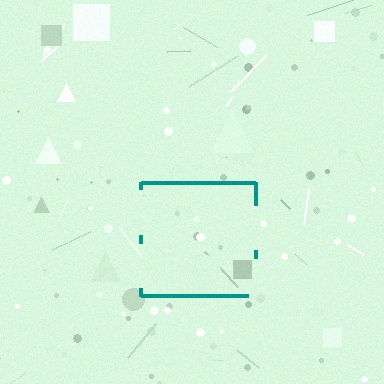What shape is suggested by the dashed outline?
The dashed outline suggests a square.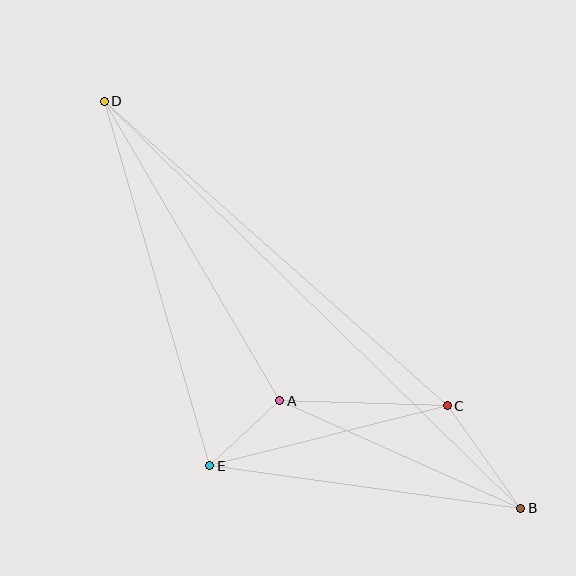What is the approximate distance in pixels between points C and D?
The distance between C and D is approximately 459 pixels.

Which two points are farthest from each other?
Points B and D are farthest from each other.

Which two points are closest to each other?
Points A and E are closest to each other.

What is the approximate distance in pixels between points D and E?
The distance between D and E is approximately 380 pixels.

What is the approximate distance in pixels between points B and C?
The distance between B and C is approximately 126 pixels.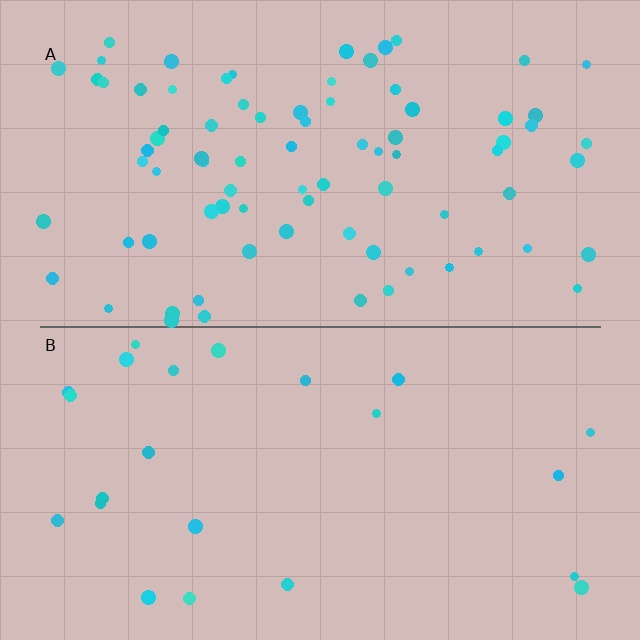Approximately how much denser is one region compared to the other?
Approximately 3.5× — region A over region B.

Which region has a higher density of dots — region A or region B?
A (the top).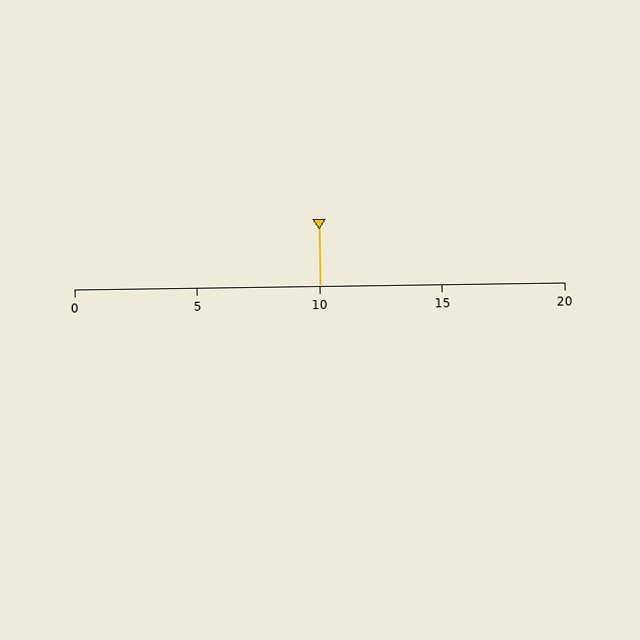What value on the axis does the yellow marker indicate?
The marker indicates approximately 10.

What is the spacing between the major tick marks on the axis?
The major ticks are spaced 5 apart.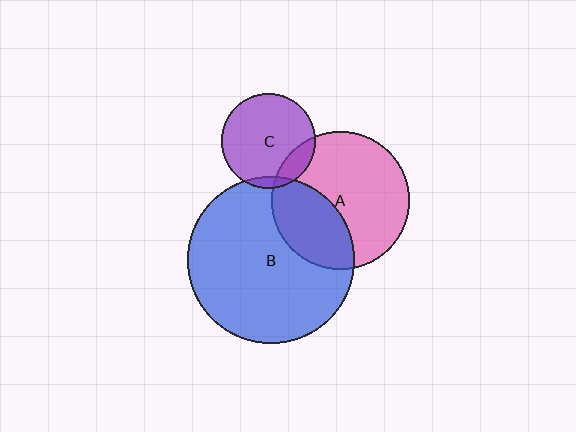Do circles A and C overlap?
Yes.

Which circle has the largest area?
Circle B (blue).